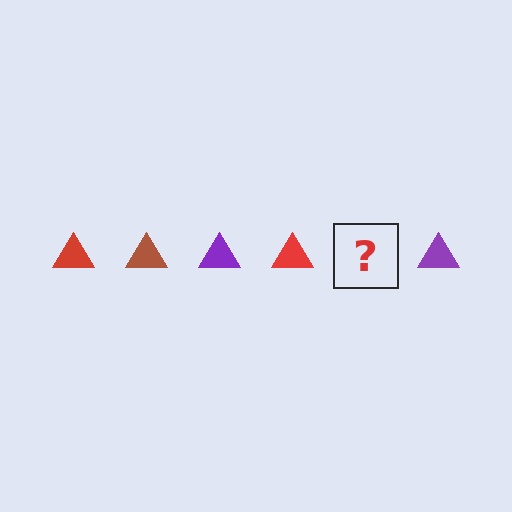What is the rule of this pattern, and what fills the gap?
The rule is that the pattern cycles through red, brown, purple triangles. The gap should be filled with a brown triangle.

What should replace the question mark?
The question mark should be replaced with a brown triangle.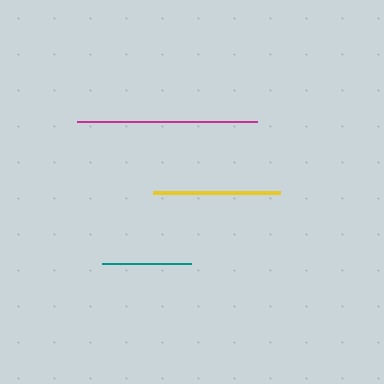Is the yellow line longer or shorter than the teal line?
The yellow line is longer than the teal line.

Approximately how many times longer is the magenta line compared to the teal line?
The magenta line is approximately 2.0 times the length of the teal line.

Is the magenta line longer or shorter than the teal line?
The magenta line is longer than the teal line.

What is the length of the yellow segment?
The yellow segment is approximately 126 pixels long.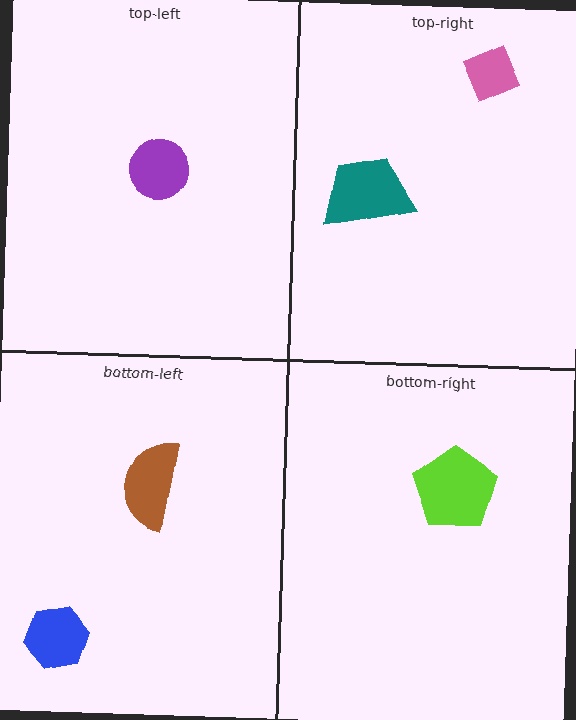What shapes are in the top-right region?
The pink diamond, the teal trapezoid.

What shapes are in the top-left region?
The purple circle.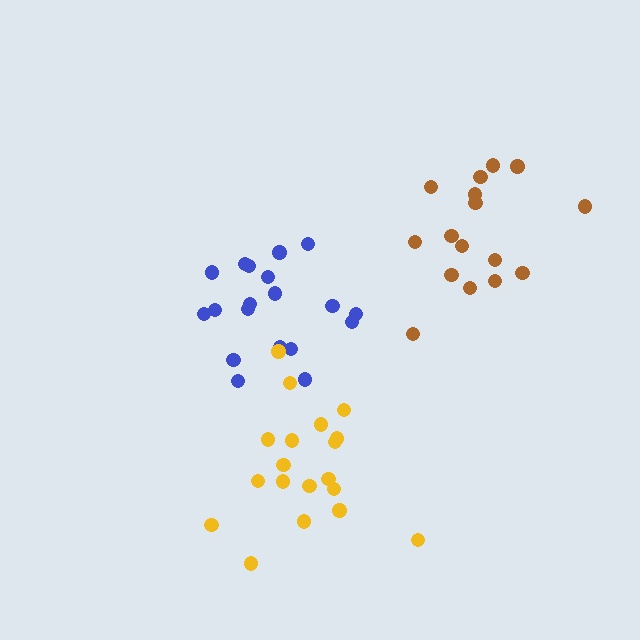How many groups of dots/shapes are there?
There are 3 groups.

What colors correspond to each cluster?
The clusters are colored: blue, brown, yellow.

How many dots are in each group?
Group 1: 19 dots, Group 2: 16 dots, Group 3: 19 dots (54 total).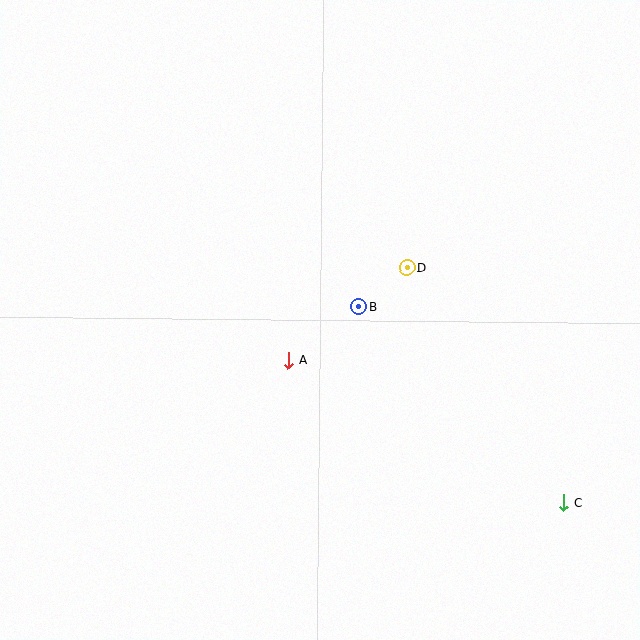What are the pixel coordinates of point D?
Point D is at (407, 268).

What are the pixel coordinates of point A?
Point A is at (288, 360).